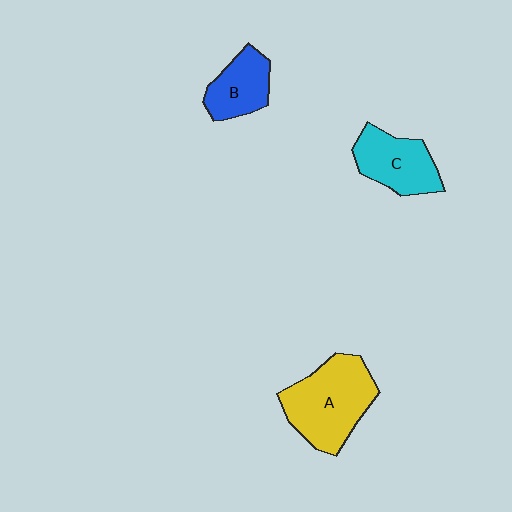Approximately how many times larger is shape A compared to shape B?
Approximately 1.8 times.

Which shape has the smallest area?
Shape B (blue).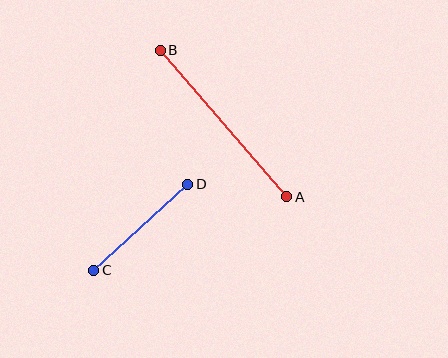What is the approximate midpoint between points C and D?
The midpoint is at approximately (141, 227) pixels.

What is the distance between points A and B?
The distance is approximately 194 pixels.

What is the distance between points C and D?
The distance is approximately 127 pixels.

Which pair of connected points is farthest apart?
Points A and B are farthest apart.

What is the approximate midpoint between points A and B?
The midpoint is at approximately (224, 123) pixels.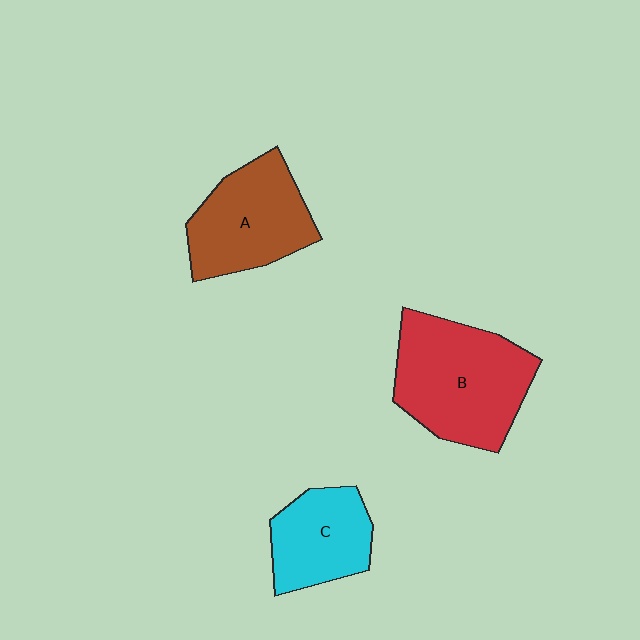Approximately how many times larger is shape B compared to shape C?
Approximately 1.6 times.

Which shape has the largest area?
Shape B (red).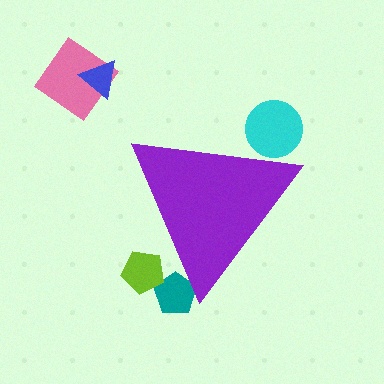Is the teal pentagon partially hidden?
Yes, the teal pentagon is partially hidden behind the purple triangle.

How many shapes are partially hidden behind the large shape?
4 shapes are partially hidden.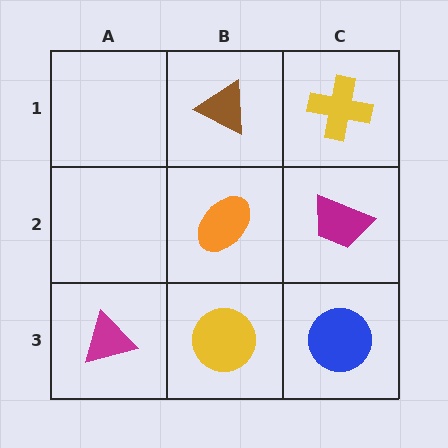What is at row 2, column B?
An orange ellipse.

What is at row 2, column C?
A magenta trapezoid.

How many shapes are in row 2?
2 shapes.